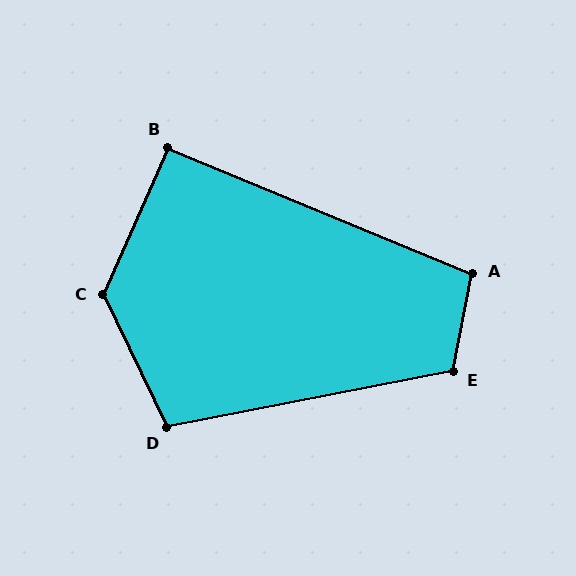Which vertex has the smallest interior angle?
B, at approximately 91 degrees.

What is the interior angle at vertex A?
Approximately 101 degrees (obtuse).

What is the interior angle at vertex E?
Approximately 112 degrees (obtuse).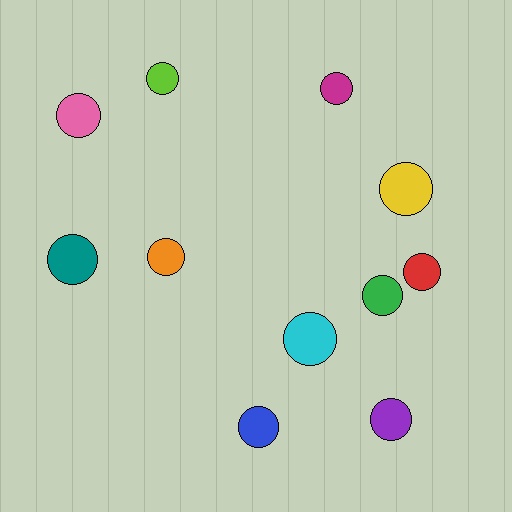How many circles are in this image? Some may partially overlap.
There are 11 circles.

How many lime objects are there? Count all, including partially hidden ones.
There is 1 lime object.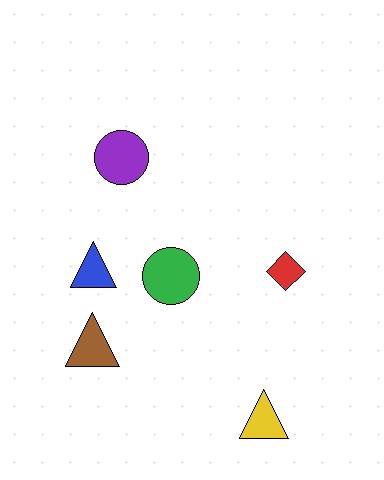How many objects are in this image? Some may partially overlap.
There are 6 objects.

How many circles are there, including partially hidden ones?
There are 2 circles.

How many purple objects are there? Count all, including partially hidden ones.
There is 1 purple object.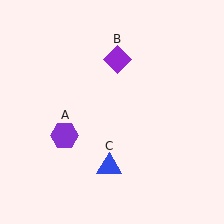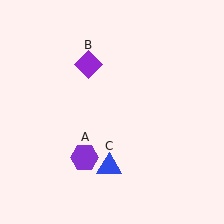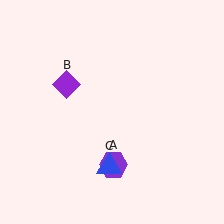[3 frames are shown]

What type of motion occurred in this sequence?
The purple hexagon (object A), purple diamond (object B) rotated counterclockwise around the center of the scene.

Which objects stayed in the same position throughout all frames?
Blue triangle (object C) remained stationary.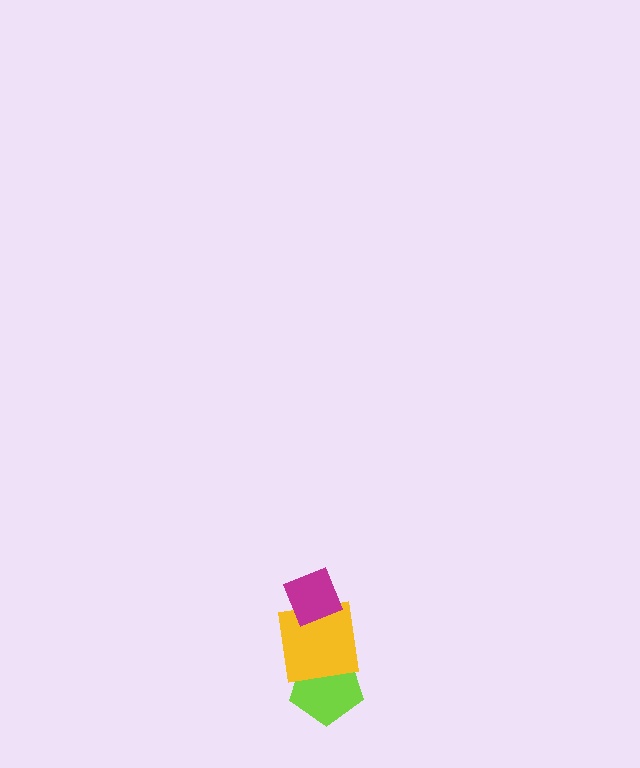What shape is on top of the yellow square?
The magenta diamond is on top of the yellow square.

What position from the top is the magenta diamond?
The magenta diamond is 1st from the top.